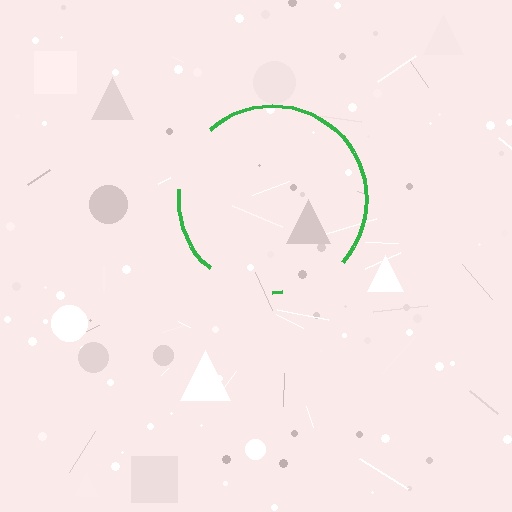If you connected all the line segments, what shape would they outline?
They would outline a circle.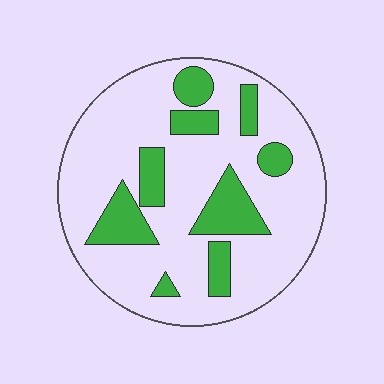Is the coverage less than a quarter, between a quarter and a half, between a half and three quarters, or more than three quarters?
Less than a quarter.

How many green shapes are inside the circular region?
9.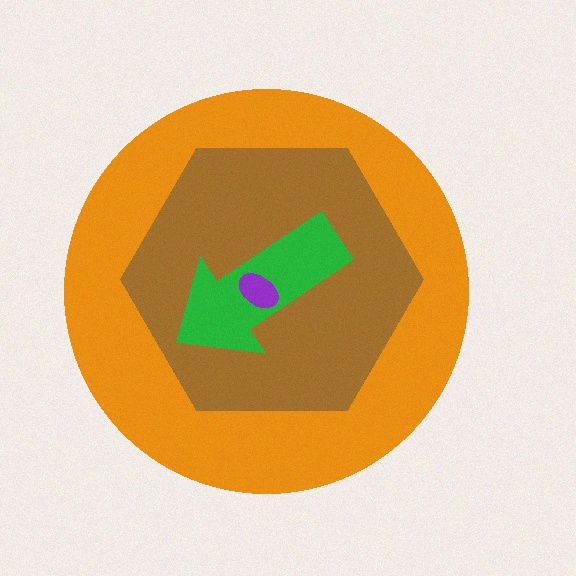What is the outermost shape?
The orange circle.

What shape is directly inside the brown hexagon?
The green arrow.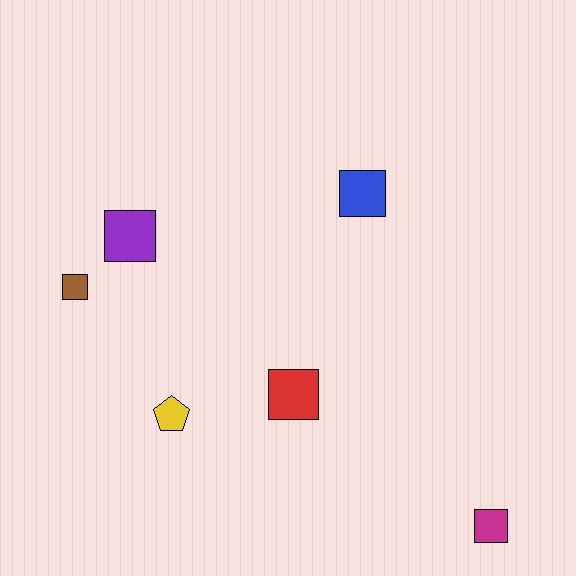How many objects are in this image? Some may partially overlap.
There are 6 objects.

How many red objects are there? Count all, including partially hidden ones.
There is 1 red object.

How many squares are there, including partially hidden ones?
There are 5 squares.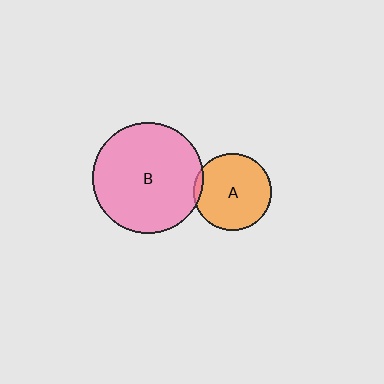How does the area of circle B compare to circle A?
Approximately 2.1 times.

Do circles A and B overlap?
Yes.